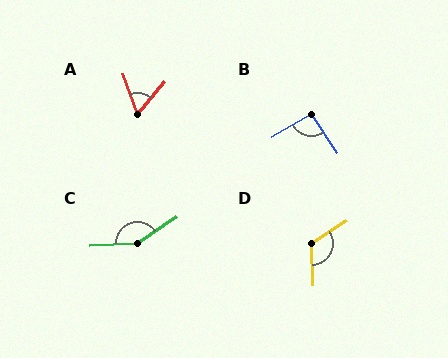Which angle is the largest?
C, at approximately 147 degrees.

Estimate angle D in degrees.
Approximately 121 degrees.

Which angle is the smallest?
A, at approximately 59 degrees.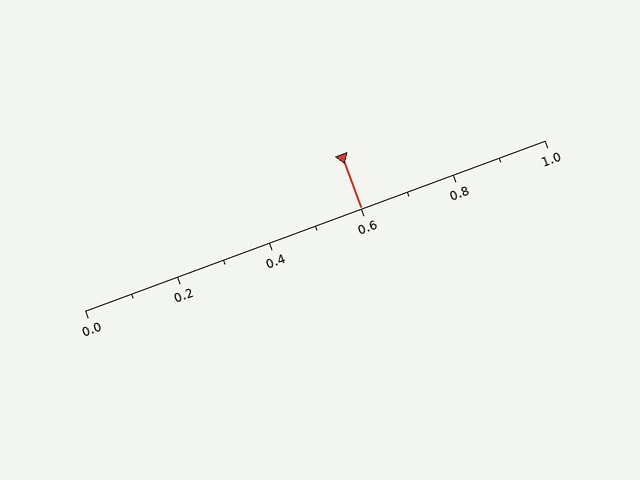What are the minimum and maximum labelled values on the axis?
The axis runs from 0.0 to 1.0.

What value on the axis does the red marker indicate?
The marker indicates approximately 0.6.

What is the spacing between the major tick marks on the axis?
The major ticks are spaced 0.2 apart.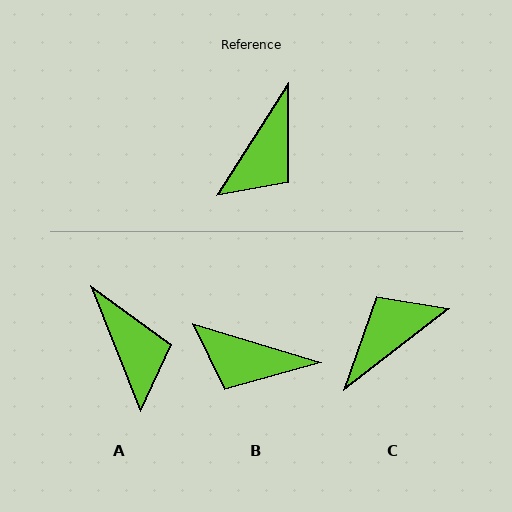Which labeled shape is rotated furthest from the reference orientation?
C, about 160 degrees away.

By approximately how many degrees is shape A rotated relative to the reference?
Approximately 54 degrees counter-clockwise.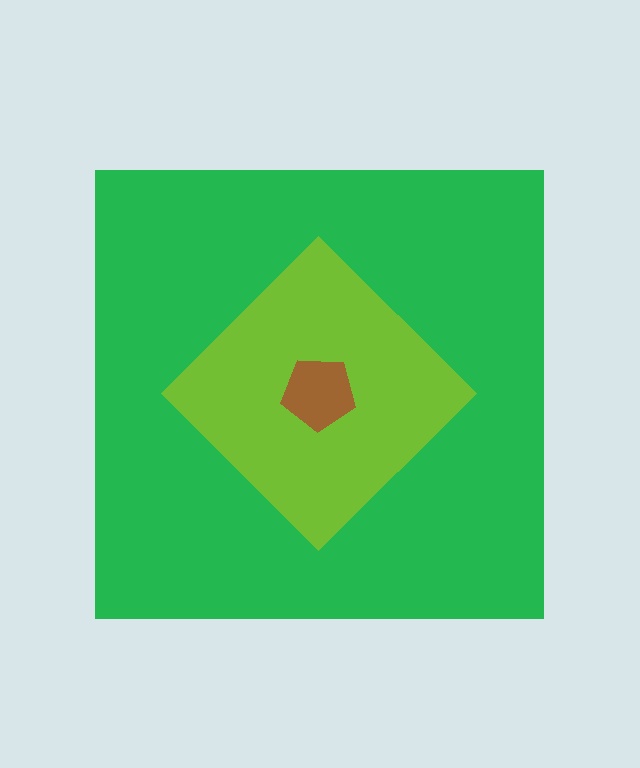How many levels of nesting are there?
3.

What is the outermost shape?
The green square.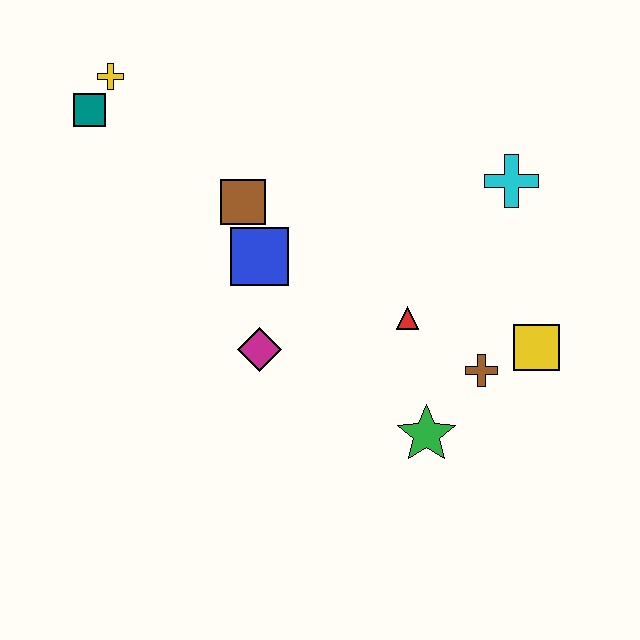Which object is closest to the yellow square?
The brown cross is closest to the yellow square.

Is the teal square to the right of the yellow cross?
No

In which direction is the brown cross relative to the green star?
The brown cross is above the green star.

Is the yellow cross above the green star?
Yes